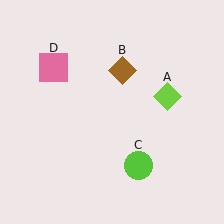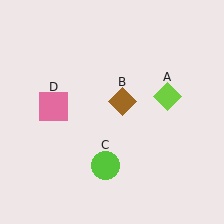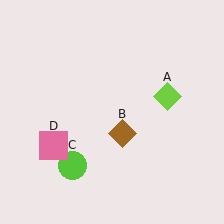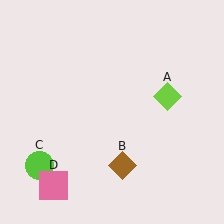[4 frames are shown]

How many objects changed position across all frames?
3 objects changed position: brown diamond (object B), lime circle (object C), pink square (object D).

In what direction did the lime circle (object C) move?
The lime circle (object C) moved left.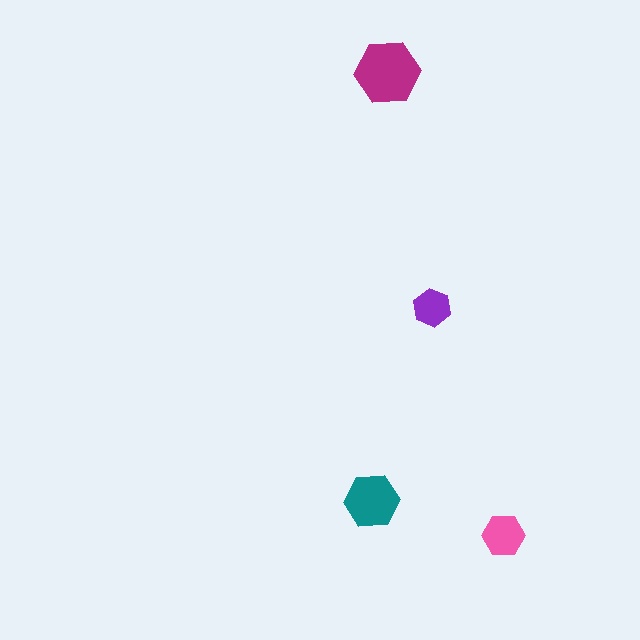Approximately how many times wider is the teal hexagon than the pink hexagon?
About 1.5 times wider.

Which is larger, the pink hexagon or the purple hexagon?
The pink one.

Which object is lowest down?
The pink hexagon is bottommost.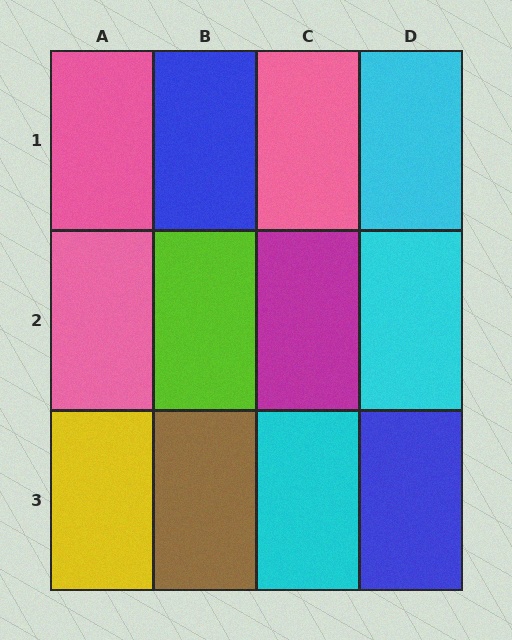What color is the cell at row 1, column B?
Blue.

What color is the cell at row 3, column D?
Blue.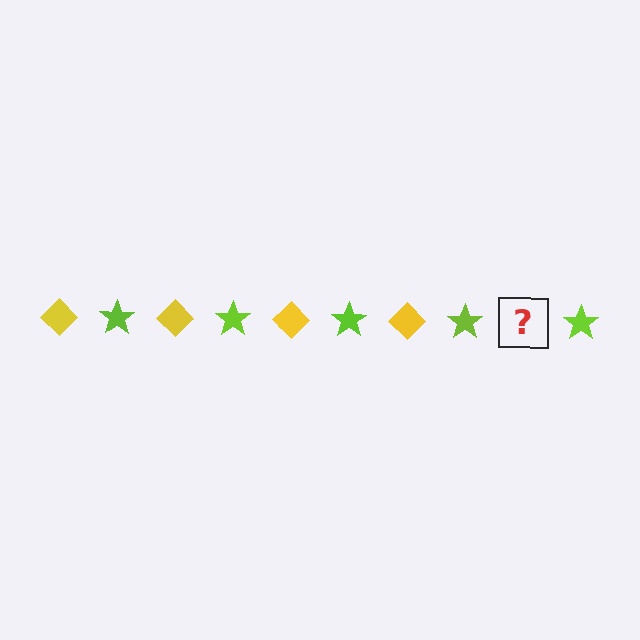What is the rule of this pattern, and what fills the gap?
The rule is that the pattern alternates between yellow diamond and lime star. The gap should be filled with a yellow diamond.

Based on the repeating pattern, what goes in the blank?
The blank should be a yellow diamond.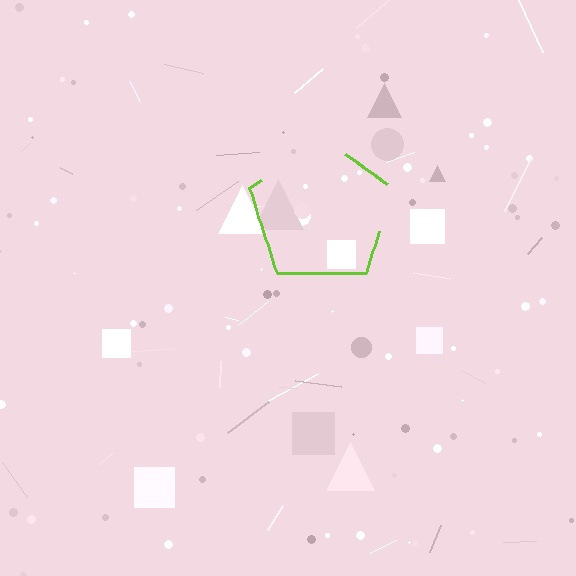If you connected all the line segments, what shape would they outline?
They would outline a pentagon.